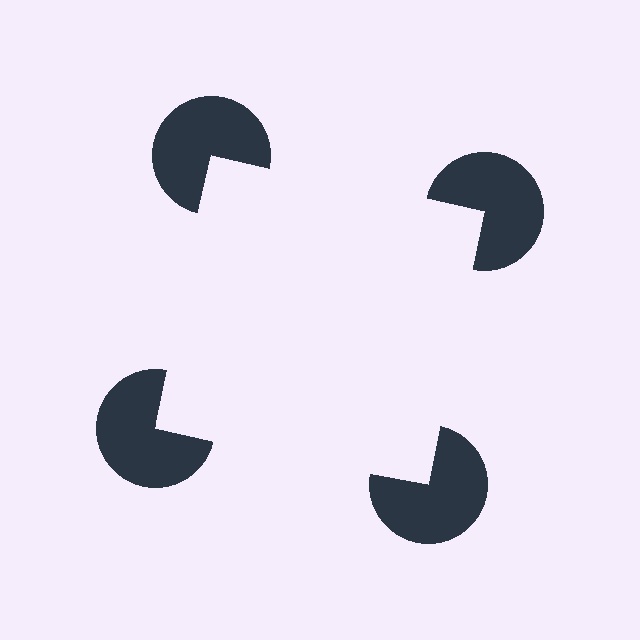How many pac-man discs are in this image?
There are 4 — one at each vertex of the illusory square.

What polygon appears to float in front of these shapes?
An illusory square — its edges are inferred from the aligned wedge cuts in the pac-man discs, not physically drawn.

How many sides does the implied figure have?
4 sides.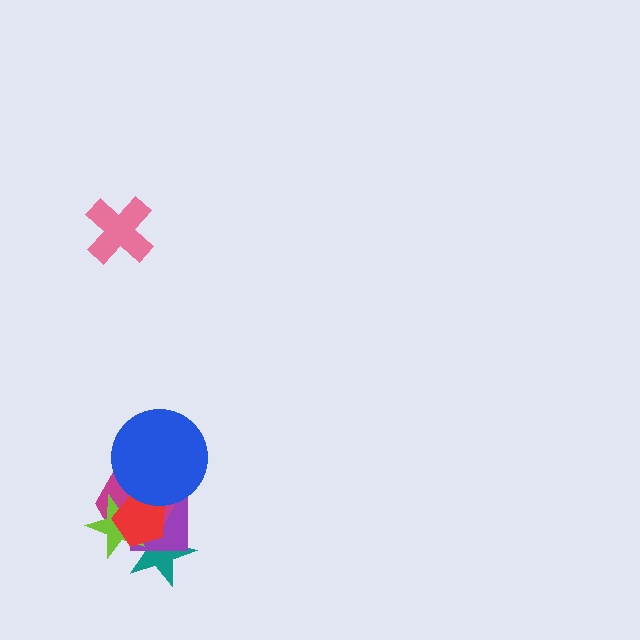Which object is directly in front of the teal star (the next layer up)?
The purple square is directly in front of the teal star.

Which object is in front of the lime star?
The red pentagon is in front of the lime star.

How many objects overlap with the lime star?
4 objects overlap with the lime star.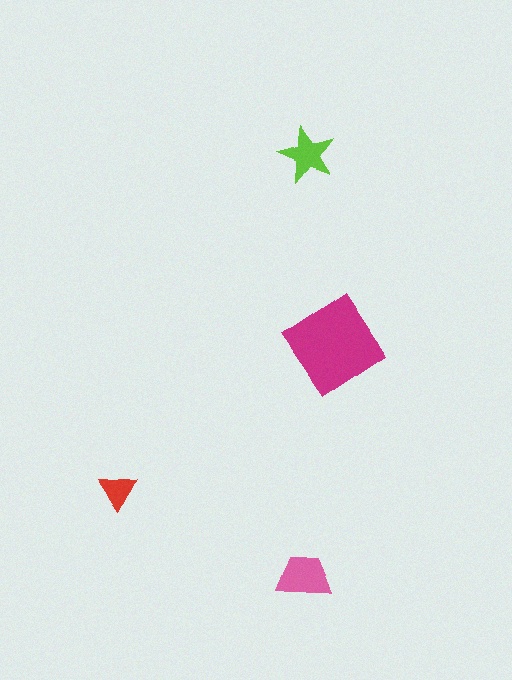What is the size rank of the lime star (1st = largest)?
3rd.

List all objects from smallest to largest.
The red triangle, the lime star, the pink trapezoid, the magenta diamond.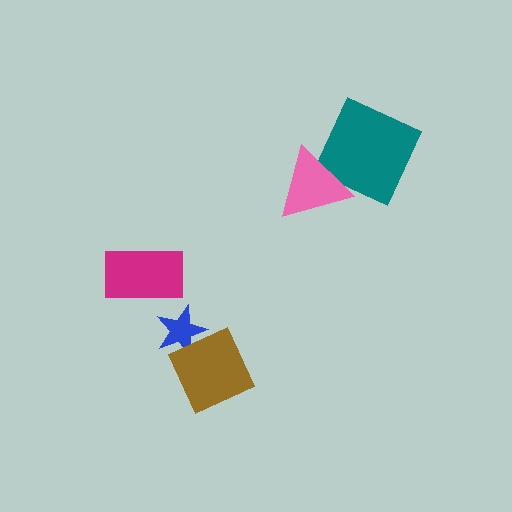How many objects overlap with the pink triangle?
1 object overlaps with the pink triangle.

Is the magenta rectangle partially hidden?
No, no other shape covers it.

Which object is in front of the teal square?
The pink triangle is in front of the teal square.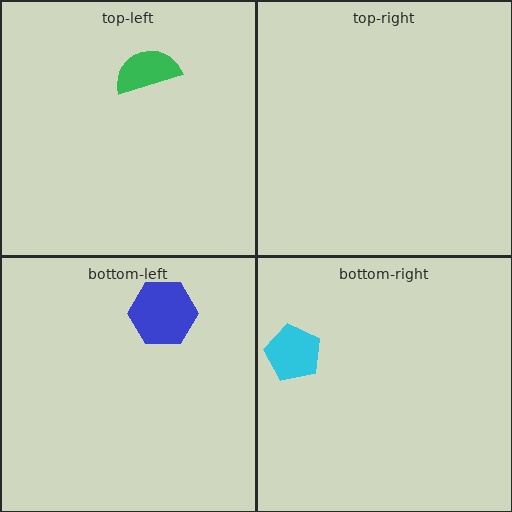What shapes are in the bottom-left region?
The blue hexagon.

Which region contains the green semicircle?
The top-left region.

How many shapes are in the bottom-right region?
1.